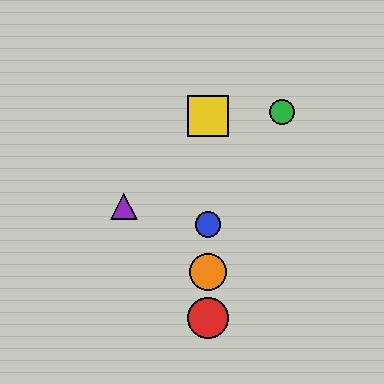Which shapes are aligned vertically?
The red circle, the blue circle, the yellow square, the orange circle are aligned vertically.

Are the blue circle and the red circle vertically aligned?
Yes, both are at x≈208.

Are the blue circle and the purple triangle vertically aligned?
No, the blue circle is at x≈208 and the purple triangle is at x≈124.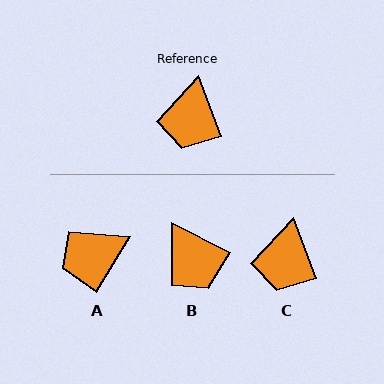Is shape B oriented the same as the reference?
No, it is off by about 43 degrees.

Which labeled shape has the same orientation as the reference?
C.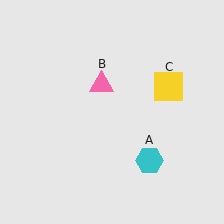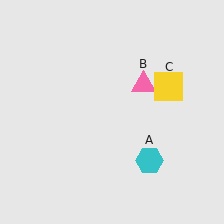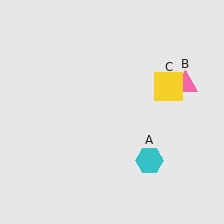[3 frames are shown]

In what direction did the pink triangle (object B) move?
The pink triangle (object B) moved right.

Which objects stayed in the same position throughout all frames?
Cyan hexagon (object A) and yellow square (object C) remained stationary.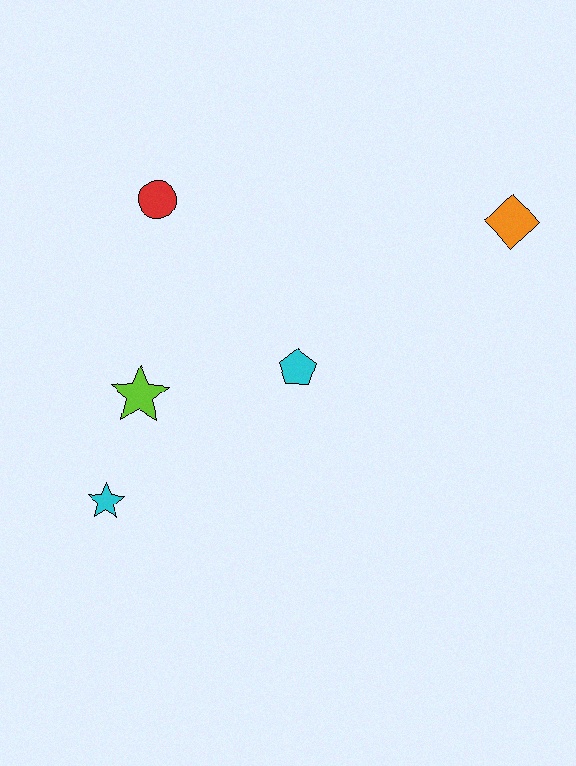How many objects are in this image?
There are 5 objects.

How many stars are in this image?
There are 2 stars.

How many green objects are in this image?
There are no green objects.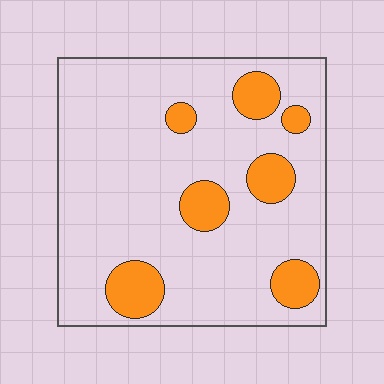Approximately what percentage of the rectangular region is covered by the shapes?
Approximately 15%.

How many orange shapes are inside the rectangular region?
7.